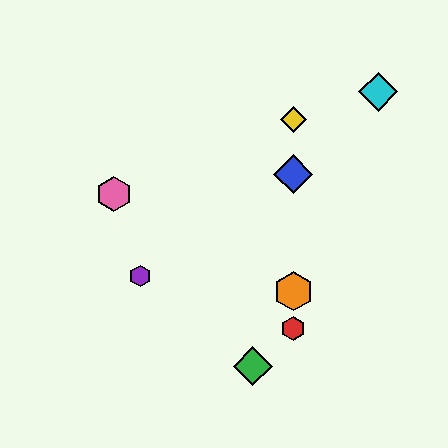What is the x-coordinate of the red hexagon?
The red hexagon is at x≈293.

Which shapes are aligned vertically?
The red hexagon, the blue diamond, the yellow diamond, the orange hexagon are aligned vertically.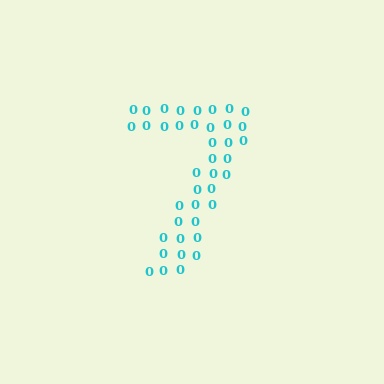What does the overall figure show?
The overall figure shows the digit 7.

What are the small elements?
The small elements are digit 0's.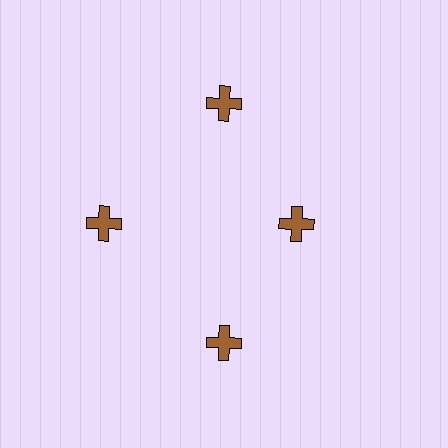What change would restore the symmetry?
The symmetry would be restored by moving it outward, back onto the ring so that all 4 crosses sit at equal angles and equal distance from the center.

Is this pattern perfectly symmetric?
No. The 4 brown crosses are arranged in a ring, but one element near the 3 o'clock position is pulled inward toward the center, breaking the 4-fold rotational symmetry.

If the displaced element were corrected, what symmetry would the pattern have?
It would have 4-fold rotational symmetry — the pattern would map onto itself every 90 degrees.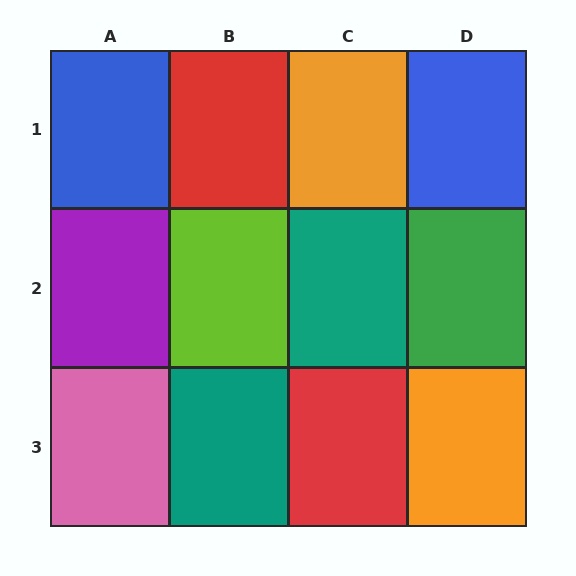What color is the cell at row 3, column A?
Pink.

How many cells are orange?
2 cells are orange.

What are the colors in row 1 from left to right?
Blue, red, orange, blue.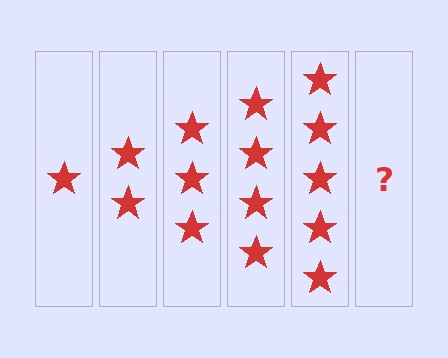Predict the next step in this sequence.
The next step is 6 stars.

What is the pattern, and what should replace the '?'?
The pattern is that each step adds one more star. The '?' should be 6 stars.